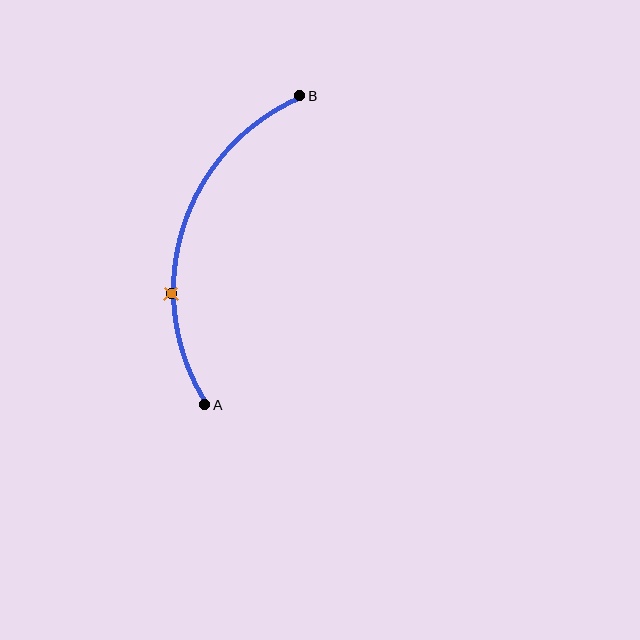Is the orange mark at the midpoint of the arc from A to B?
No. The orange mark lies on the arc but is closer to endpoint A. The arc midpoint would be at the point on the curve equidistant along the arc from both A and B.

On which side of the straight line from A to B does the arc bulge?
The arc bulges to the left of the straight line connecting A and B.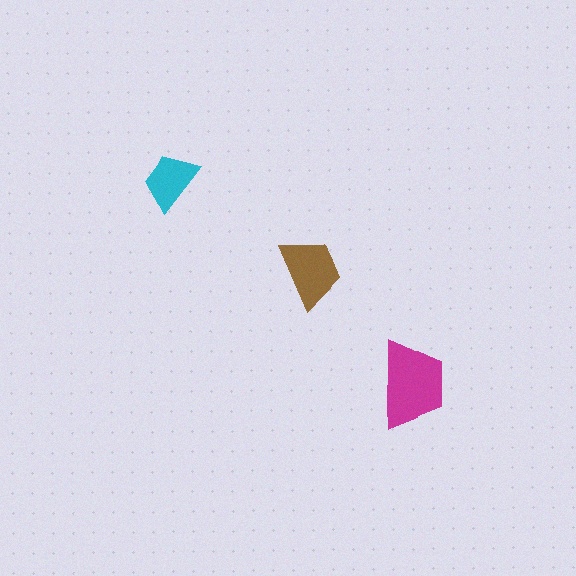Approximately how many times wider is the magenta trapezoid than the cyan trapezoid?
About 1.5 times wider.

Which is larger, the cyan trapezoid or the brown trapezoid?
The brown one.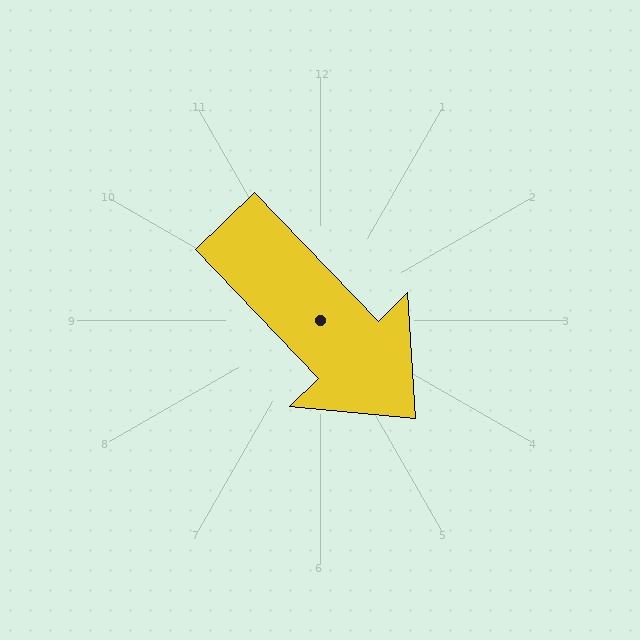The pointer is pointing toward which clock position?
Roughly 5 o'clock.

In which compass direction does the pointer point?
Southeast.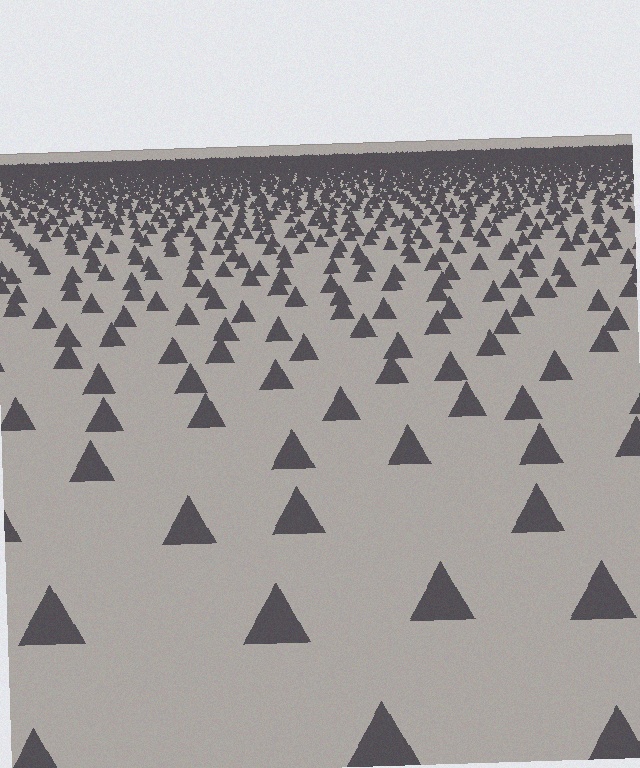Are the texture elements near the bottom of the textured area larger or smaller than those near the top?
Larger. Near the bottom, elements are closer to the viewer and appear at a bigger on-screen size.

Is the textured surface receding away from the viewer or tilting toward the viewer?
The surface is receding away from the viewer. Texture elements get smaller and denser toward the top.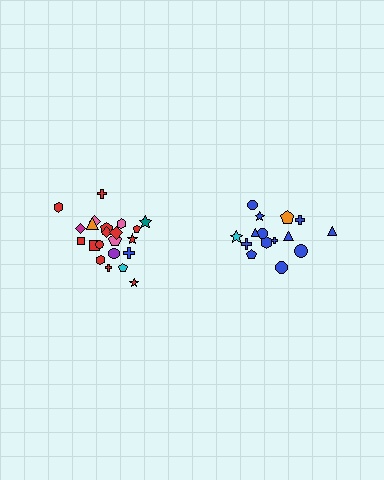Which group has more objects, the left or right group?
The left group.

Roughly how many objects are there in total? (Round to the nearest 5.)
Roughly 35 objects in total.